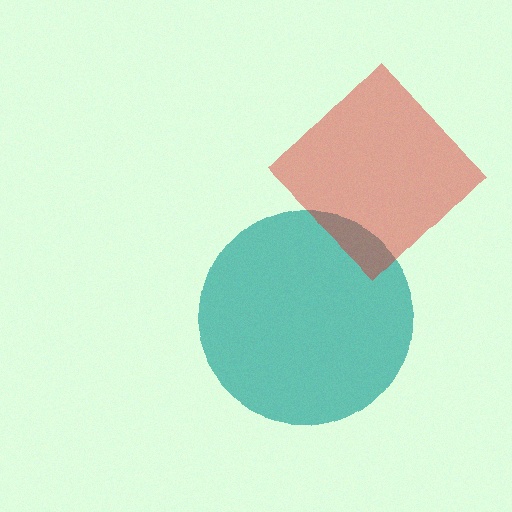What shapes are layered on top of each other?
The layered shapes are: a teal circle, a red diamond.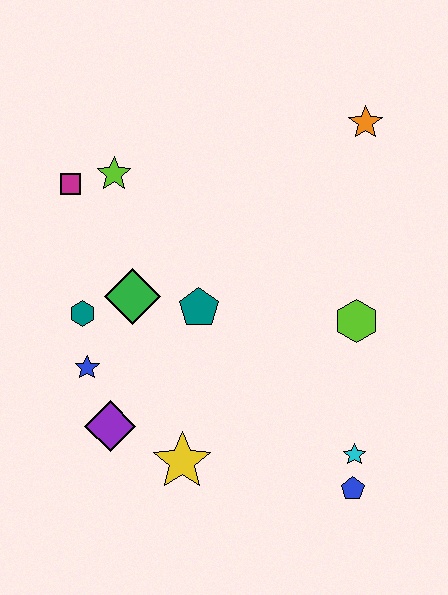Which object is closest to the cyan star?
The blue pentagon is closest to the cyan star.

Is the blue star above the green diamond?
No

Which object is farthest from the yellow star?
The orange star is farthest from the yellow star.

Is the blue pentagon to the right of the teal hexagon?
Yes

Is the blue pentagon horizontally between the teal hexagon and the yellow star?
No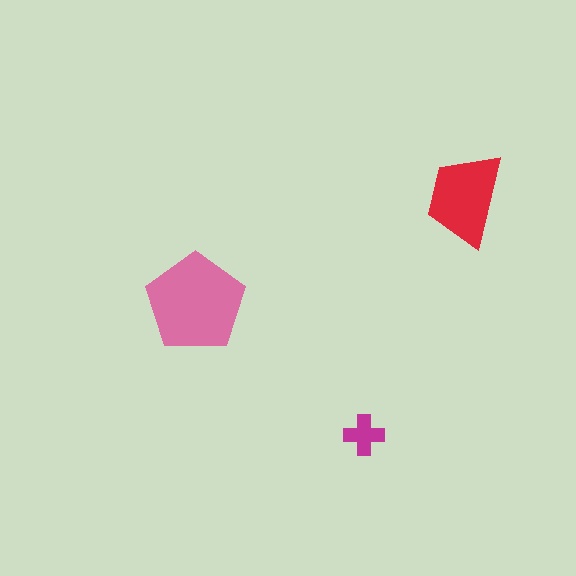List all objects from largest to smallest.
The pink pentagon, the red trapezoid, the magenta cross.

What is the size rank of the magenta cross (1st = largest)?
3rd.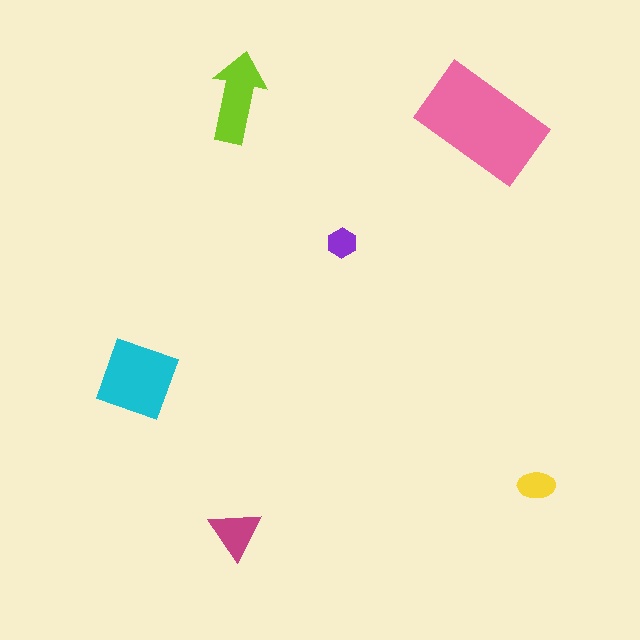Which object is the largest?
The pink rectangle.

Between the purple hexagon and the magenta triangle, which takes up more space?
The magenta triangle.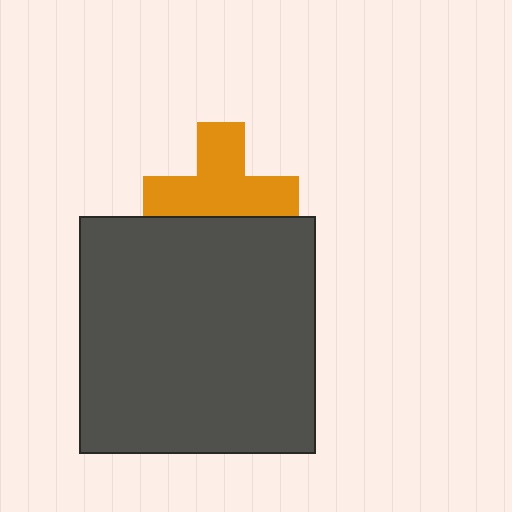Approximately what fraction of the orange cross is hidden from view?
Roughly 30% of the orange cross is hidden behind the dark gray square.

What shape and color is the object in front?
The object in front is a dark gray square.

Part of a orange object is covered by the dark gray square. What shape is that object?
It is a cross.